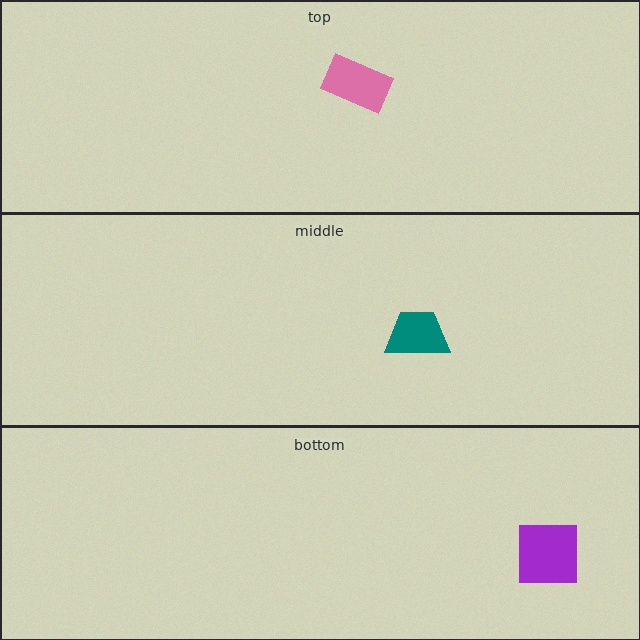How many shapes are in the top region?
1.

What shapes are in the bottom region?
The purple square.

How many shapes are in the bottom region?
1.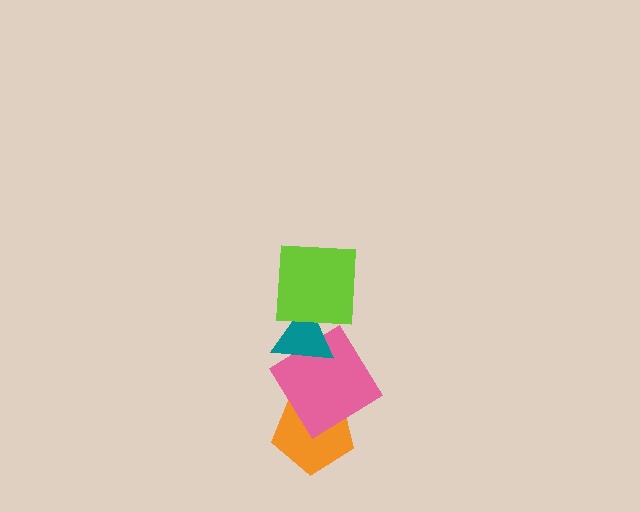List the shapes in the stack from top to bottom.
From top to bottom: the lime square, the teal triangle, the pink diamond, the orange pentagon.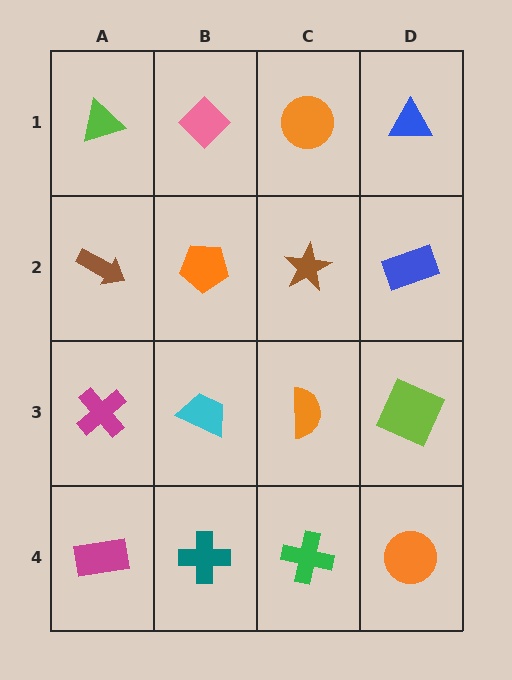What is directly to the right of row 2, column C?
A blue rectangle.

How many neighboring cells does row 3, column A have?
3.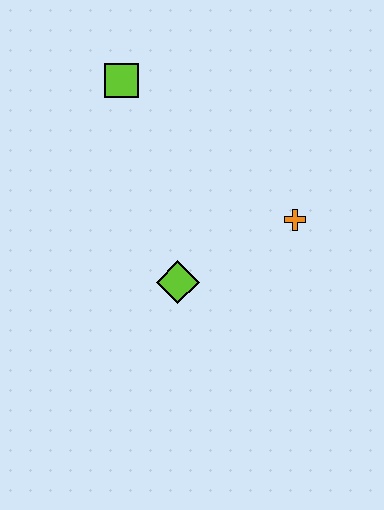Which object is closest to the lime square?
The lime diamond is closest to the lime square.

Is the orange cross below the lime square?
Yes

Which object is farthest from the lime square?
The orange cross is farthest from the lime square.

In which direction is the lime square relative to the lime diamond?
The lime square is above the lime diamond.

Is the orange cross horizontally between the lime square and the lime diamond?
No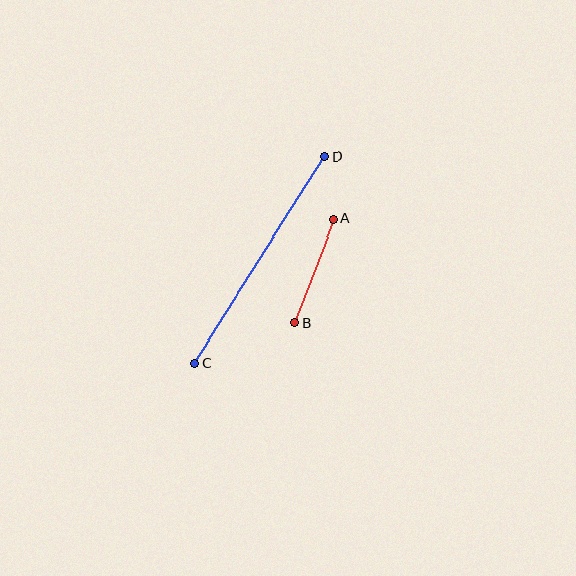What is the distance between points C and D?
The distance is approximately 244 pixels.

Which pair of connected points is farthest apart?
Points C and D are farthest apart.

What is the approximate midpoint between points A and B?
The midpoint is at approximately (314, 271) pixels.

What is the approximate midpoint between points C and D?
The midpoint is at approximately (260, 260) pixels.